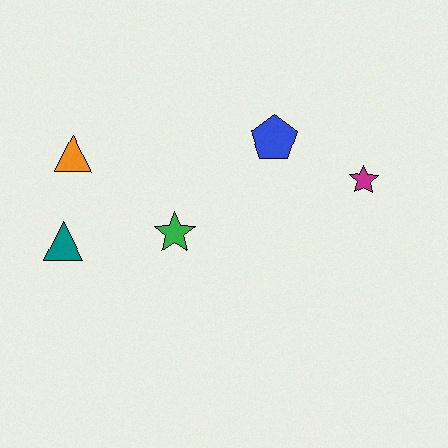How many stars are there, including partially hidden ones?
There are 2 stars.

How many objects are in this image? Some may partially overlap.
There are 5 objects.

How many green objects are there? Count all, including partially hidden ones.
There is 1 green object.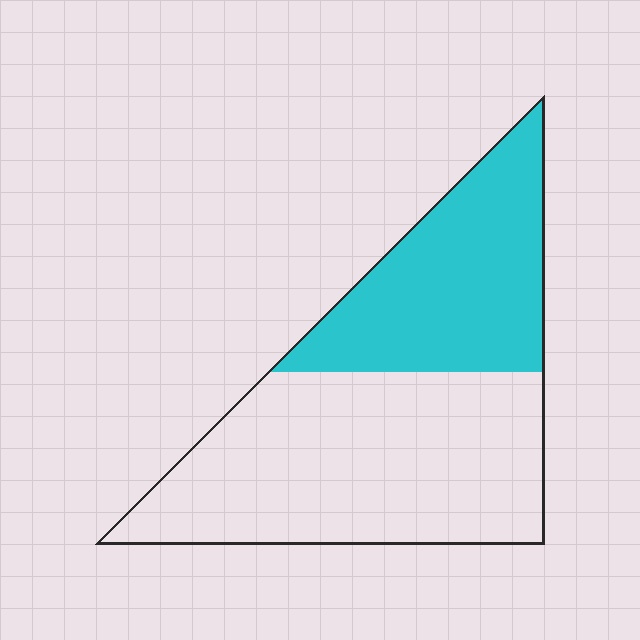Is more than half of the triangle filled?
No.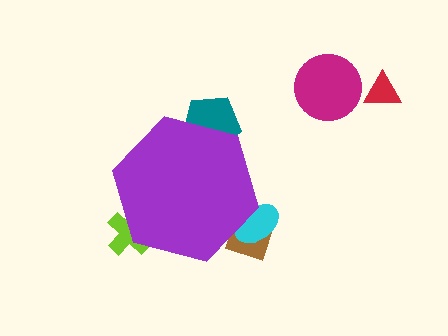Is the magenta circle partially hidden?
No, the magenta circle is fully visible.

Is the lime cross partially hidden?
Yes, the lime cross is partially hidden behind the purple hexagon.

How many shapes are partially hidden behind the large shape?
4 shapes are partially hidden.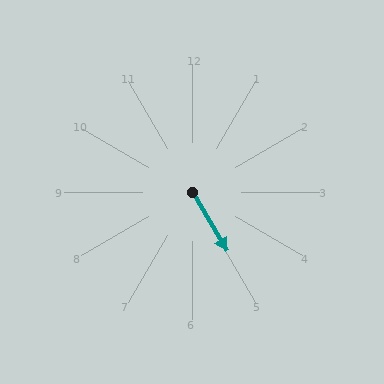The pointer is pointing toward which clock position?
Roughly 5 o'clock.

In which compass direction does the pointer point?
Southeast.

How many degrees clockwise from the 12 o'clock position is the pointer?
Approximately 149 degrees.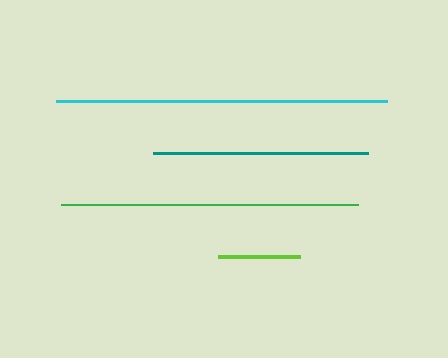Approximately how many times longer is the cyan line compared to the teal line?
The cyan line is approximately 1.5 times the length of the teal line.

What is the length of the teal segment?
The teal segment is approximately 215 pixels long.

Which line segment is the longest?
The cyan line is the longest at approximately 331 pixels.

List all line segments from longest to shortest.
From longest to shortest: cyan, green, teal, lime.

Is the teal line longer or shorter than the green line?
The green line is longer than the teal line.